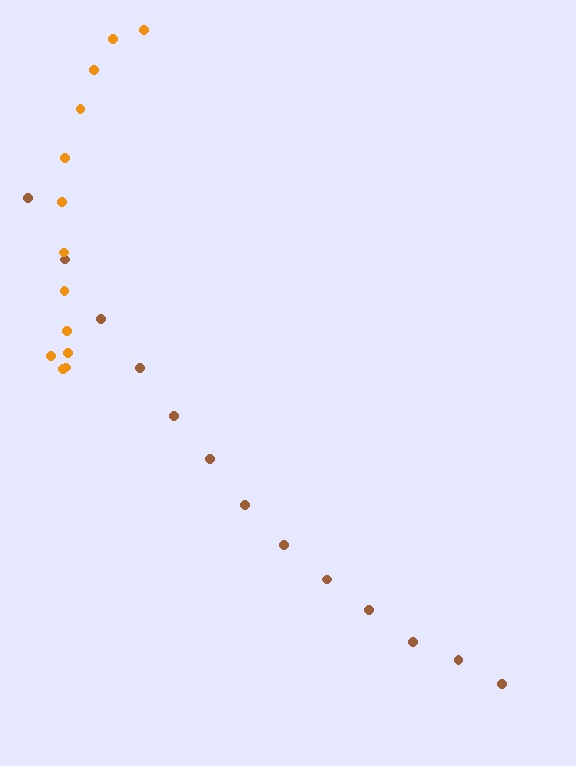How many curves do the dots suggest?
There are 2 distinct paths.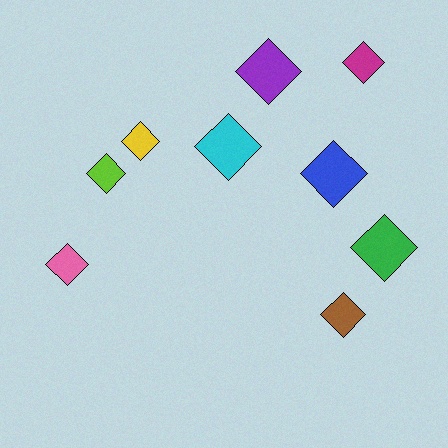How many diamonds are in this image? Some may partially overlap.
There are 9 diamonds.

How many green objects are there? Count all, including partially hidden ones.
There is 1 green object.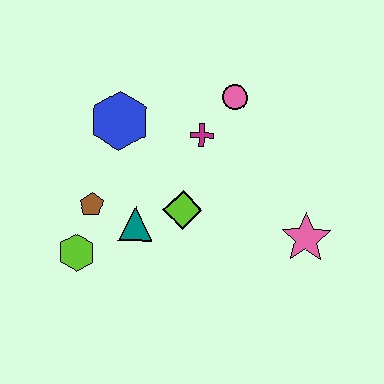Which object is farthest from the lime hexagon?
The pink star is farthest from the lime hexagon.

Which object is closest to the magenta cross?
The pink circle is closest to the magenta cross.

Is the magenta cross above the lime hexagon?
Yes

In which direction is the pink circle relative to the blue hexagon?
The pink circle is to the right of the blue hexagon.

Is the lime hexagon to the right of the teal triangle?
No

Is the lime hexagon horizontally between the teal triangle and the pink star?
No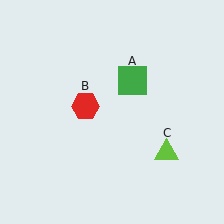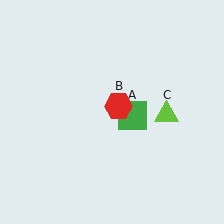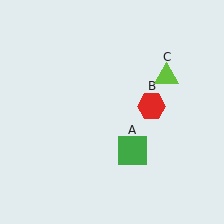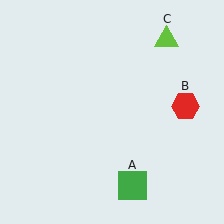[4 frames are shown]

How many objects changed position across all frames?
3 objects changed position: green square (object A), red hexagon (object B), lime triangle (object C).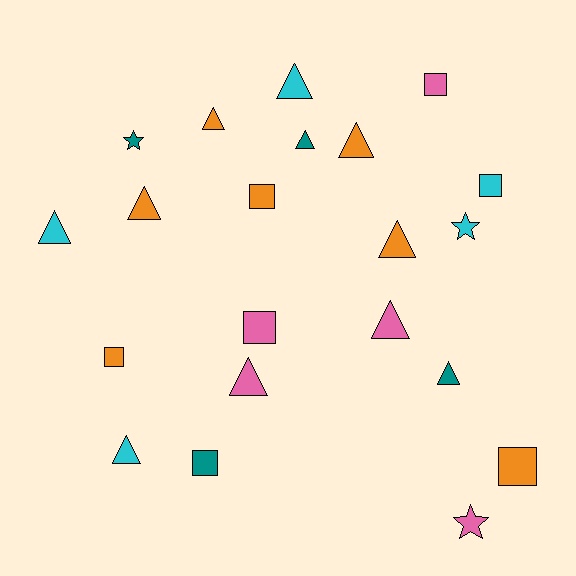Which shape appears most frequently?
Triangle, with 11 objects.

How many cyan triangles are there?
There are 3 cyan triangles.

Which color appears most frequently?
Orange, with 7 objects.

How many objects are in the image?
There are 21 objects.